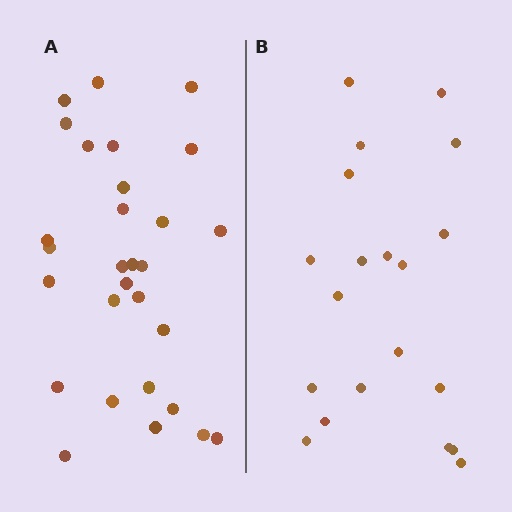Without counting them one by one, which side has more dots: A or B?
Region A (the left region) has more dots.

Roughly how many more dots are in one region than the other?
Region A has roughly 8 or so more dots than region B.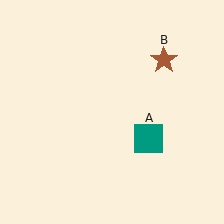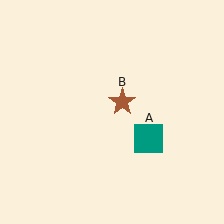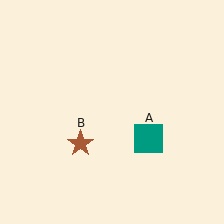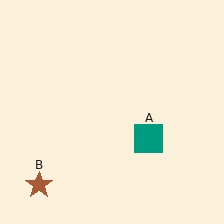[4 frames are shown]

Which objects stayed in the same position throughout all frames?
Teal square (object A) remained stationary.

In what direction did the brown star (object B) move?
The brown star (object B) moved down and to the left.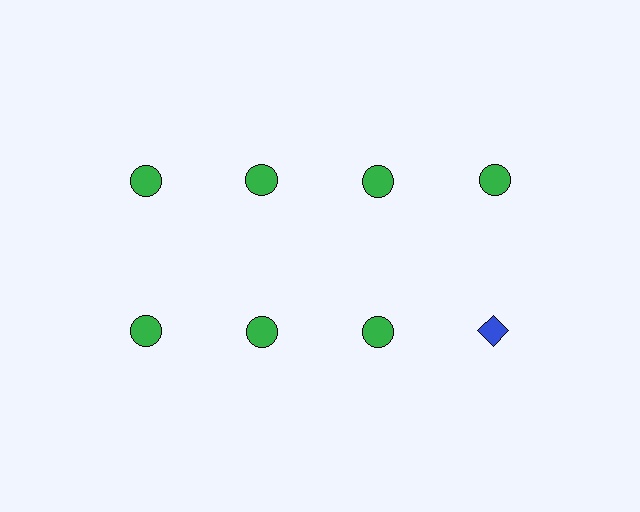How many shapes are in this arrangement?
There are 8 shapes arranged in a grid pattern.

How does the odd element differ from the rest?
It differs in both color (blue instead of green) and shape (diamond instead of circle).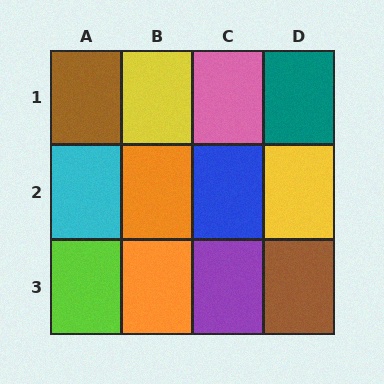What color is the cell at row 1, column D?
Teal.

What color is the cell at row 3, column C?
Purple.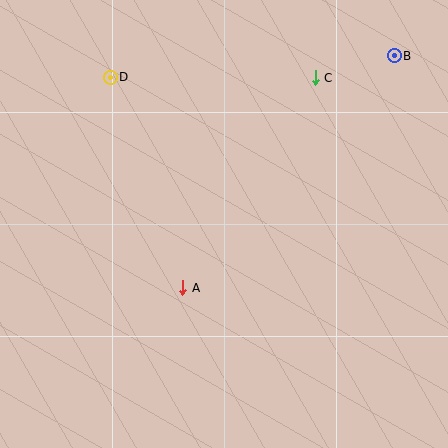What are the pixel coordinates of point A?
Point A is at (183, 288).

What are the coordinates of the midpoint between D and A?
The midpoint between D and A is at (146, 183).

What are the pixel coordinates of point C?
Point C is at (315, 78).